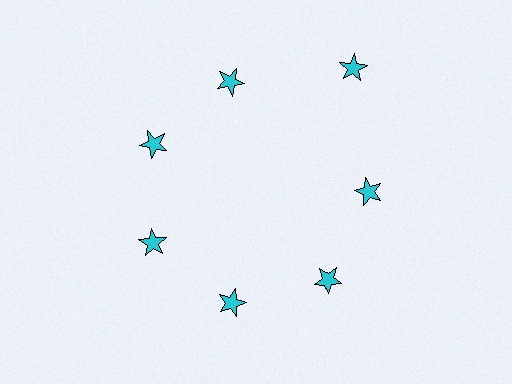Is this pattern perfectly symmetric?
No. The 7 cyan stars are arranged in a ring, but one element near the 1 o'clock position is pushed outward from the center, breaking the 7-fold rotational symmetry.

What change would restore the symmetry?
The symmetry would be restored by moving it inward, back onto the ring so that all 7 stars sit at equal angles and equal distance from the center.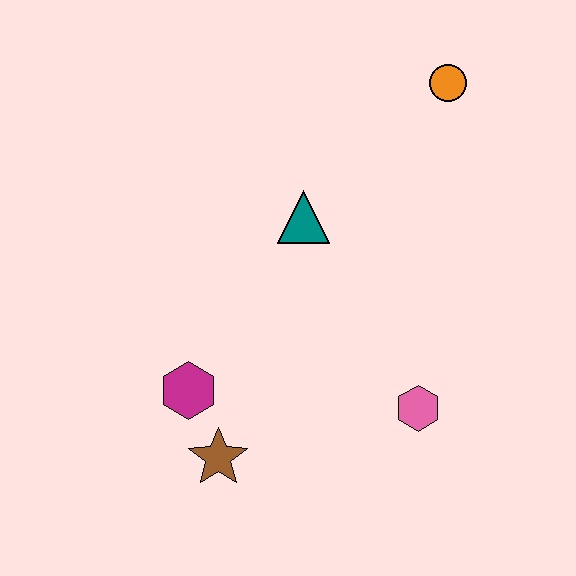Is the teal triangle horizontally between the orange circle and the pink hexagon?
No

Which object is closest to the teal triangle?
The orange circle is closest to the teal triangle.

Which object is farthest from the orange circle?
The brown star is farthest from the orange circle.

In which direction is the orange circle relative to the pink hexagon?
The orange circle is above the pink hexagon.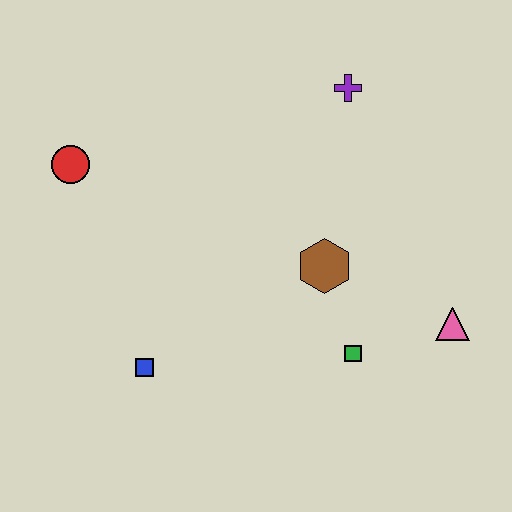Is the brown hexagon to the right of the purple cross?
No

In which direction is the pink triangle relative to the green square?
The pink triangle is to the right of the green square.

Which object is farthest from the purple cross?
The blue square is farthest from the purple cross.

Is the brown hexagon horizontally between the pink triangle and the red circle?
Yes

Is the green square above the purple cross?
No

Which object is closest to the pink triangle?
The green square is closest to the pink triangle.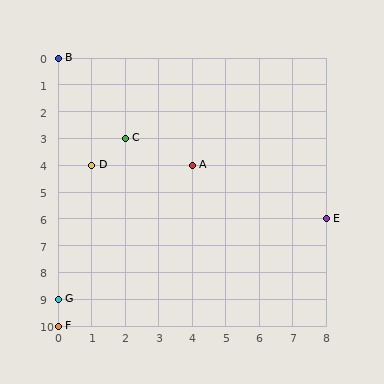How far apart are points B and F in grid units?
Points B and F are 10 rows apart.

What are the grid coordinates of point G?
Point G is at grid coordinates (0, 9).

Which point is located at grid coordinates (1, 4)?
Point D is at (1, 4).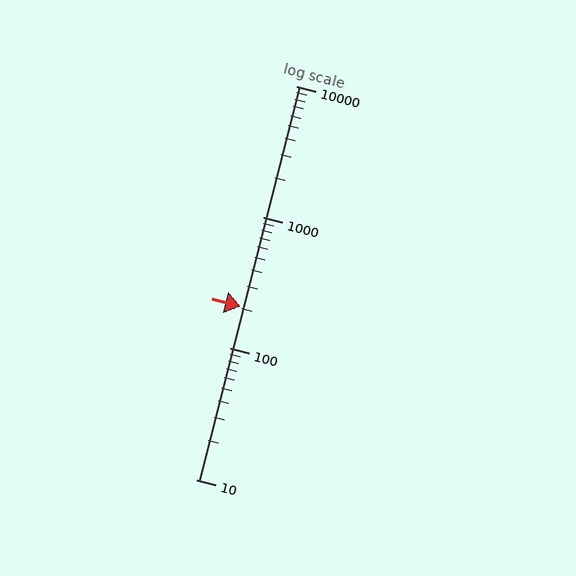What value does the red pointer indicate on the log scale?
The pointer indicates approximately 210.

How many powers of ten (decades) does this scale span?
The scale spans 3 decades, from 10 to 10000.